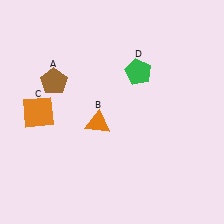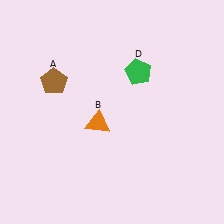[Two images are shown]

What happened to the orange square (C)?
The orange square (C) was removed in Image 2. It was in the bottom-left area of Image 1.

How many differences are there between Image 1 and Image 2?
There is 1 difference between the two images.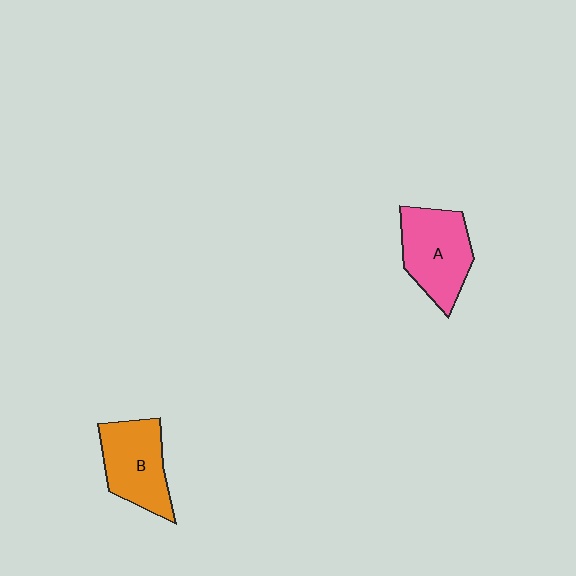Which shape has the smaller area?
Shape B (orange).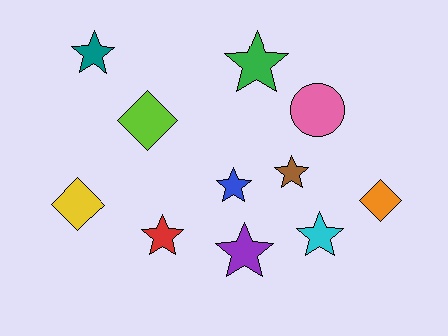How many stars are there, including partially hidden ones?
There are 7 stars.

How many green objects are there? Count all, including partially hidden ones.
There is 1 green object.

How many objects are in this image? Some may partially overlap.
There are 11 objects.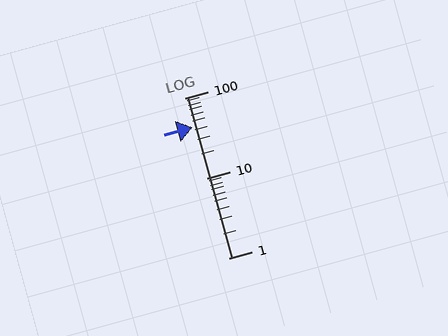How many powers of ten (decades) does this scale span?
The scale spans 2 decades, from 1 to 100.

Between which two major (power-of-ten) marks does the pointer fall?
The pointer is between 10 and 100.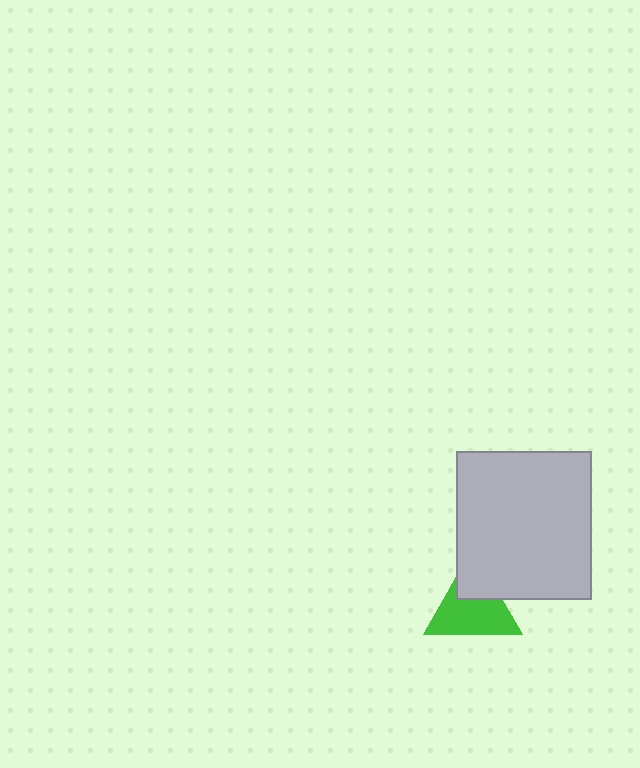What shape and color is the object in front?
The object in front is a light gray rectangle.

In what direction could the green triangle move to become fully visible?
The green triangle could move toward the lower-left. That would shift it out from behind the light gray rectangle entirely.